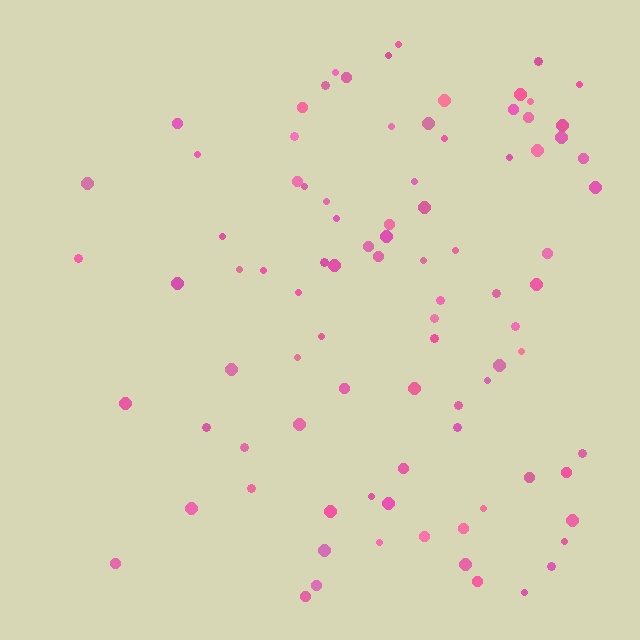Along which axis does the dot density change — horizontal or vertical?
Horizontal.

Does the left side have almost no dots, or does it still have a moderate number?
Still a moderate number, just noticeably fewer than the right.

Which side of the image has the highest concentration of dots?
The right.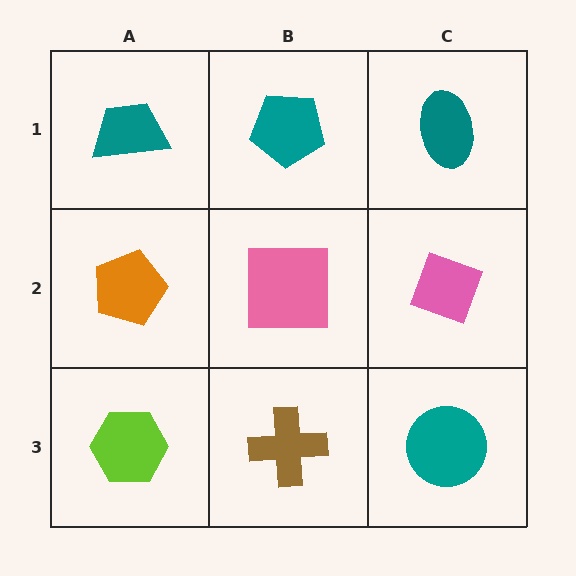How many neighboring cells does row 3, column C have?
2.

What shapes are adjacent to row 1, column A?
An orange pentagon (row 2, column A), a teal pentagon (row 1, column B).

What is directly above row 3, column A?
An orange pentagon.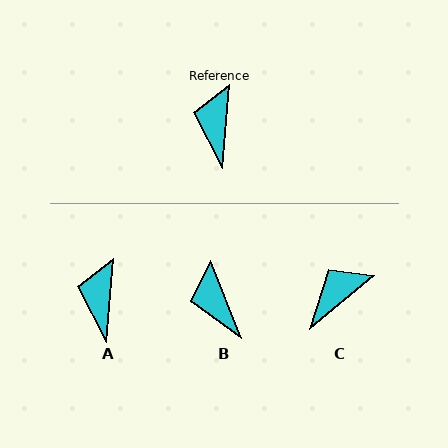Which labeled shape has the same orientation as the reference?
A.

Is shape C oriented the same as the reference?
No, it is off by about 46 degrees.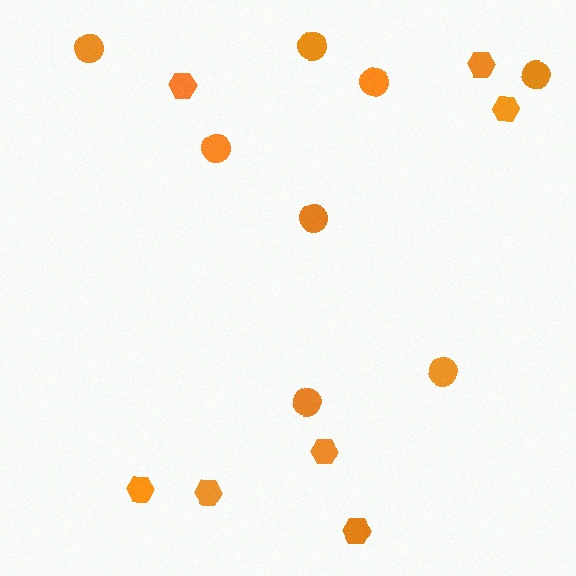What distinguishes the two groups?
There are 2 groups: one group of hexagons (7) and one group of circles (8).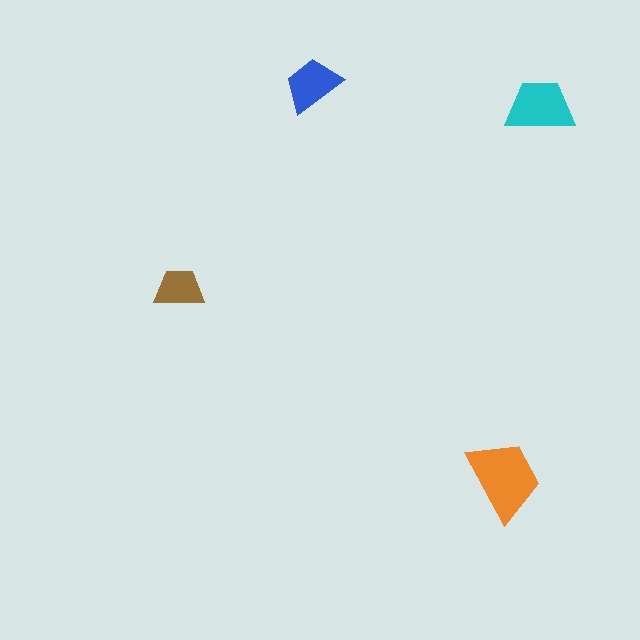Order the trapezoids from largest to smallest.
the orange one, the cyan one, the blue one, the brown one.